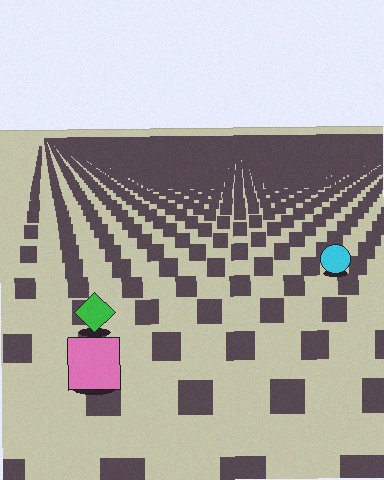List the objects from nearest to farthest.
From nearest to farthest: the pink square, the green diamond, the cyan circle.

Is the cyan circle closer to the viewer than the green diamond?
No. The green diamond is closer — you can tell from the texture gradient: the ground texture is coarser near it.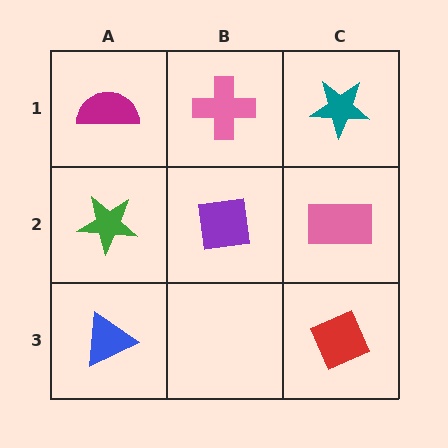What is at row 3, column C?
A red diamond.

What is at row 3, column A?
A blue triangle.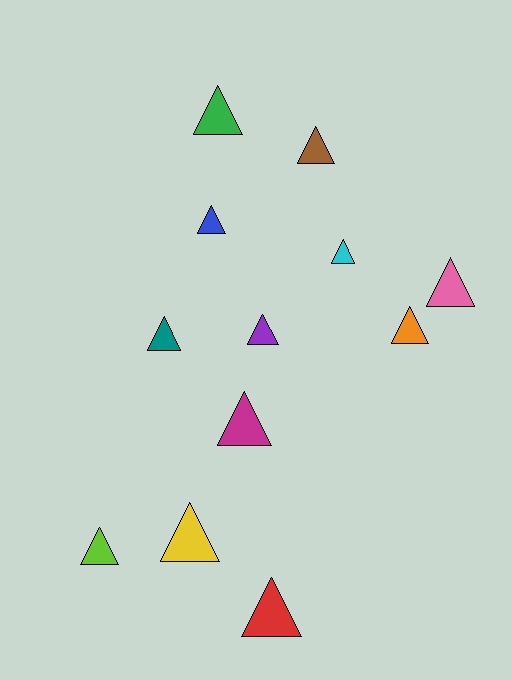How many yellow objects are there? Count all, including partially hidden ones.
There is 1 yellow object.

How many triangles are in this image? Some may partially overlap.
There are 12 triangles.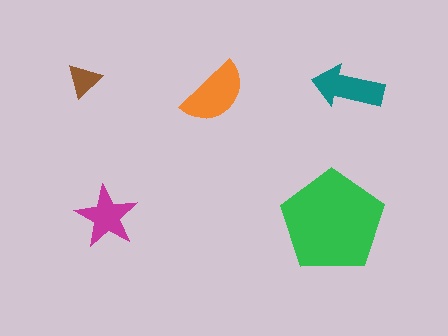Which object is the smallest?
The brown triangle.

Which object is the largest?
The green pentagon.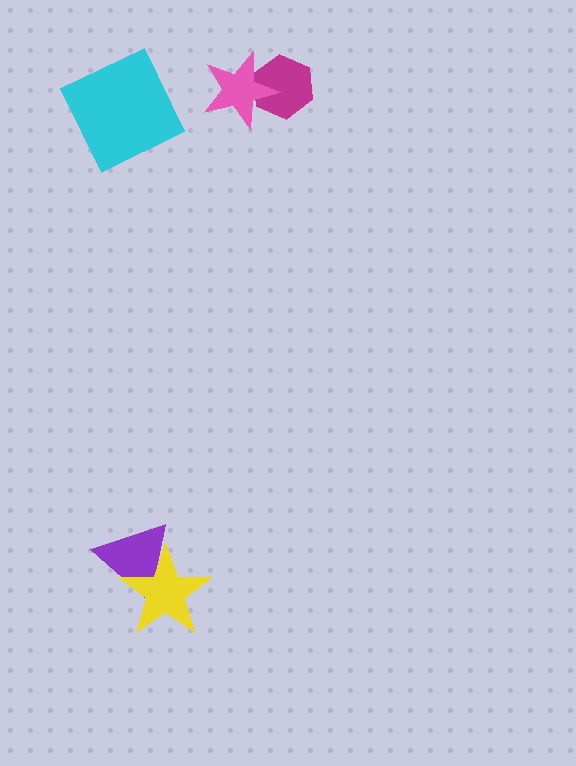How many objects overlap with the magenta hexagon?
1 object overlaps with the magenta hexagon.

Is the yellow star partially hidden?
No, no other shape covers it.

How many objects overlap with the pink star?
1 object overlaps with the pink star.